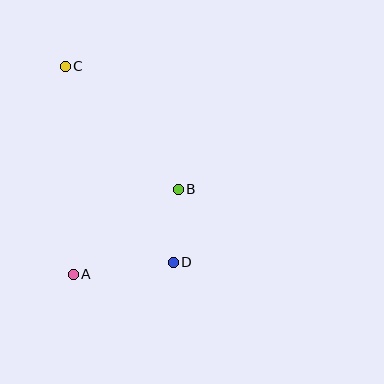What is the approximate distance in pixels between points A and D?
The distance between A and D is approximately 101 pixels.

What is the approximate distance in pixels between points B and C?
The distance between B and C is approximately 167 pixels.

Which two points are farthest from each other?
Points C and D are farthest from each other.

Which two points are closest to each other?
Points B and D are closest to each other.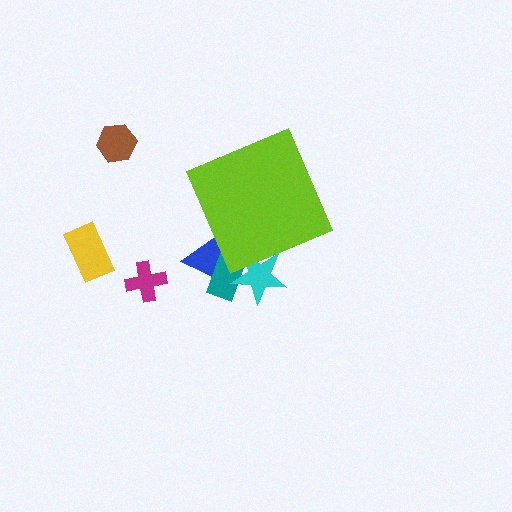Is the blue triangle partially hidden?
Yes, the blue triangle is partially hidden behind the lime diamond.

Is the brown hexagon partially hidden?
No, the brown hexagon is fully visible.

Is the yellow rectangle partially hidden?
No, the yellow rectangle is fully visible.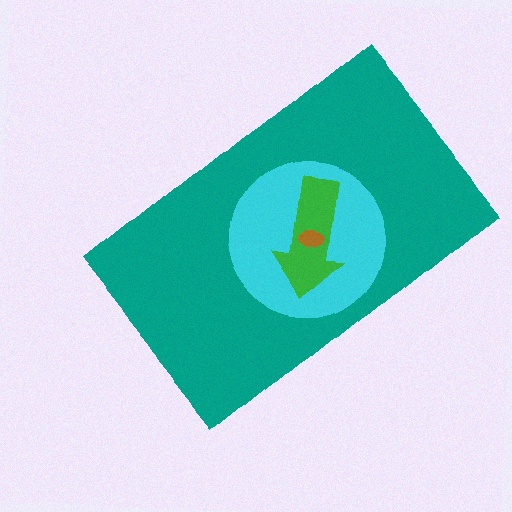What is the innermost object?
The brown ellipse.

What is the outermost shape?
The teal rectangle.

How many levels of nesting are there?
4.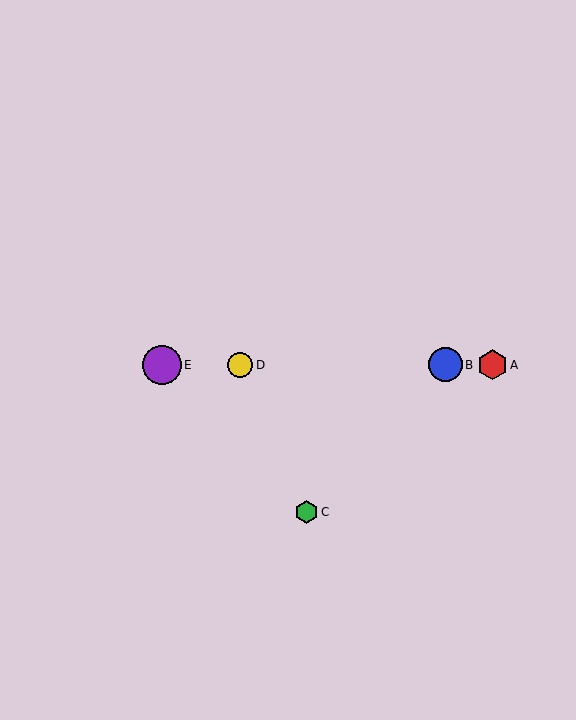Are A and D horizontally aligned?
Yes, both are at y≈365.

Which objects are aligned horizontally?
Objects A, B, D, E are aligned horizontally.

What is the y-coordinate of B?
Object B is at y≈365.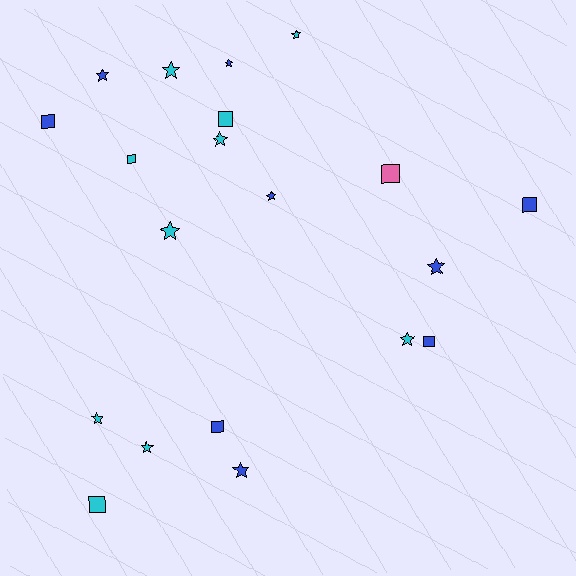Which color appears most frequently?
Cyan, with 10 objects.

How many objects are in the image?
There are 20 objects.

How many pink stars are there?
There are no pink stars.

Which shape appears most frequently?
Star, with 12 objects.